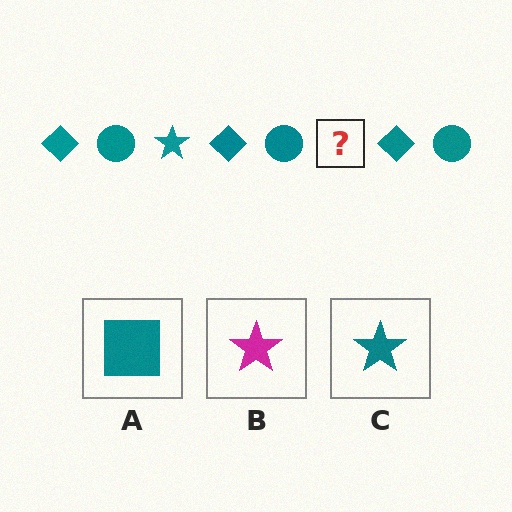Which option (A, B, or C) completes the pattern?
C.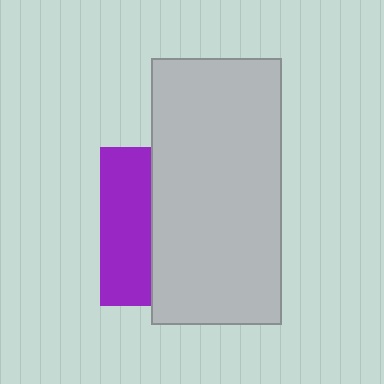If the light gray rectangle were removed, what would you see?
You would see the complete purple square.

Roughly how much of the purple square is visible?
A small part of it is visible (roughly 32%).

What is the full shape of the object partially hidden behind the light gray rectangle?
The partially hidden object is a purple square.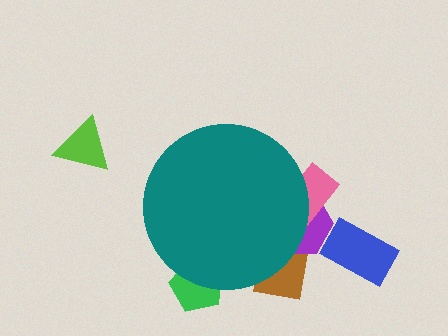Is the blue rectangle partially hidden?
No, the blue rectangle is fully visible.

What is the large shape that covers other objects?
A teal circle.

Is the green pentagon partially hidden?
Yes, the green pentagon is partially hidden behind the teal circle.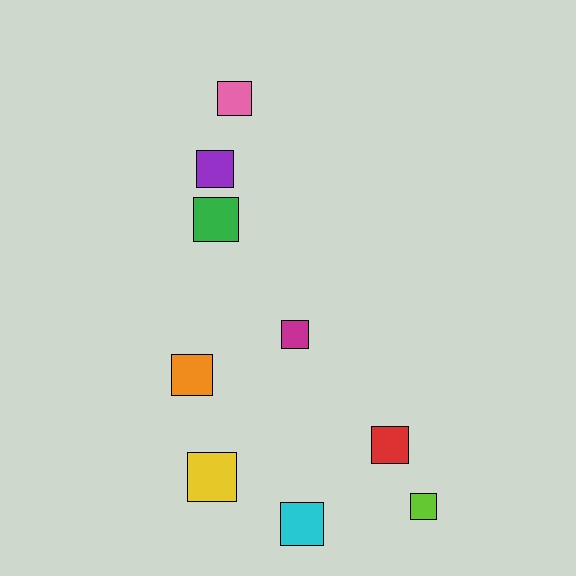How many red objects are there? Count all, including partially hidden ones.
There is 1 red object.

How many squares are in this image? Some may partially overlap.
There are 9 squares.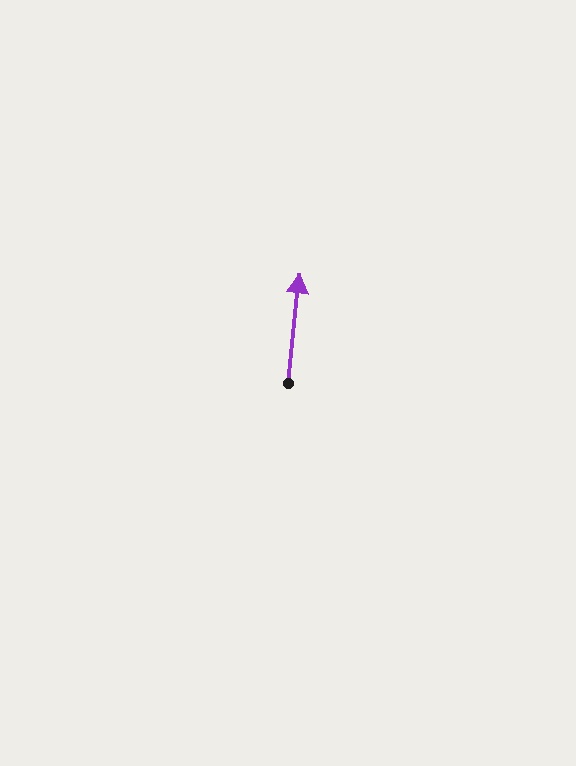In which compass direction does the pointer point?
North.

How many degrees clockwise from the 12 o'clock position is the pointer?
Approximately 6 degrees.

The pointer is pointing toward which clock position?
Roughly 12 o'clock.